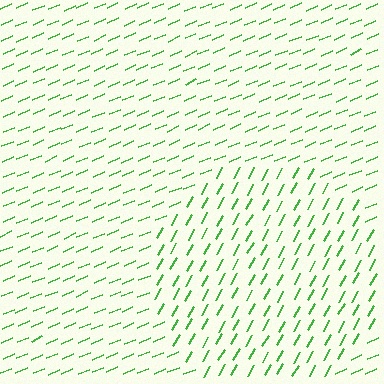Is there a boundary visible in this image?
Yes, there is a texture boundary formed by a change in line orientation.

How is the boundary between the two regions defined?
The boundary is defined purely by a change in line orientation (approximately 38 degrees difference). All lines are the same color and thickness.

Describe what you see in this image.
The image is filled with small green line segments. A circle region in the image has lines oriented differently from the surrounding lines, creating a visible texture boundary.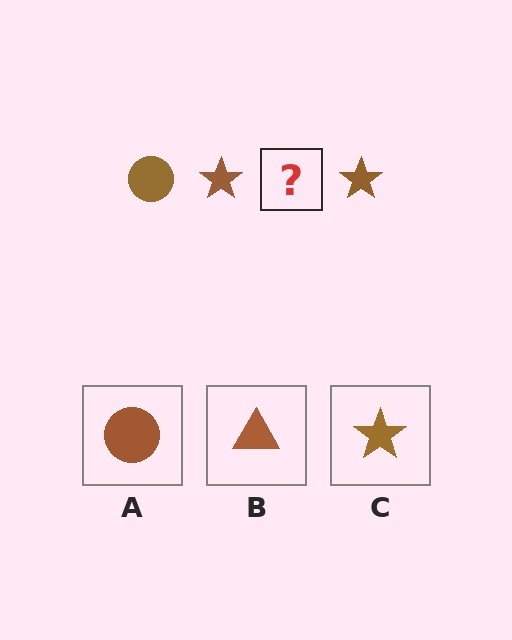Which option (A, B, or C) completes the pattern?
A.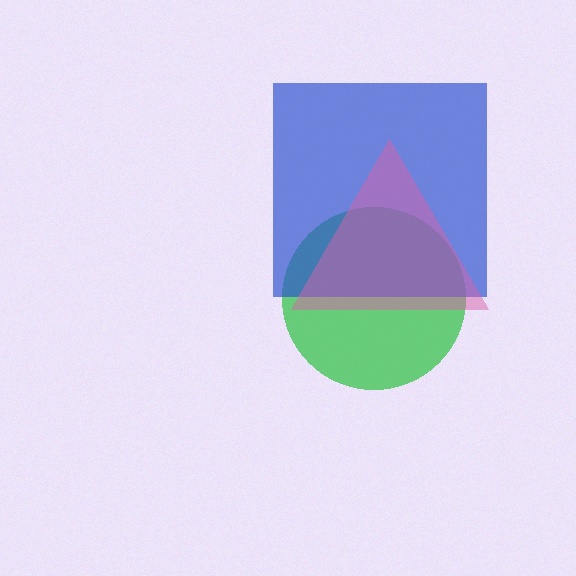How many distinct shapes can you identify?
There are 3 distinct shapes: a green circle, a blue square, a pink triangle.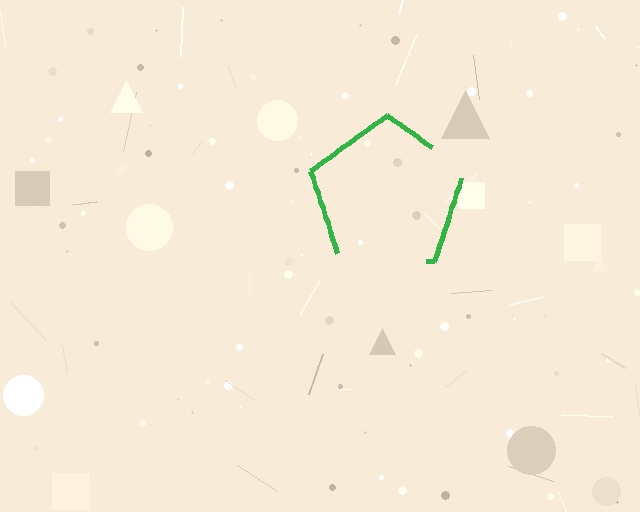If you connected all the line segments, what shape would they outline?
They would outline a pentagon.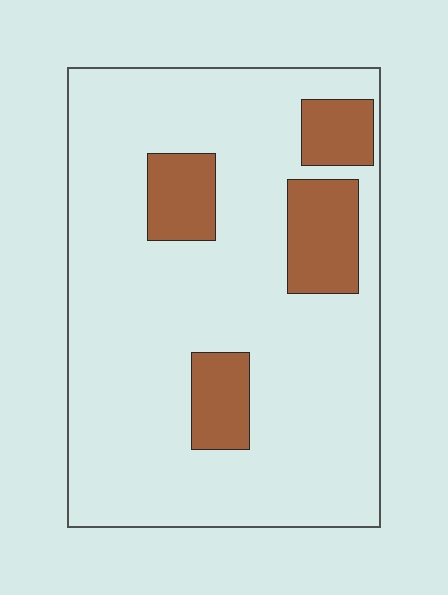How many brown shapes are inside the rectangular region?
4.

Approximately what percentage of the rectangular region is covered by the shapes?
Approximately 15%.